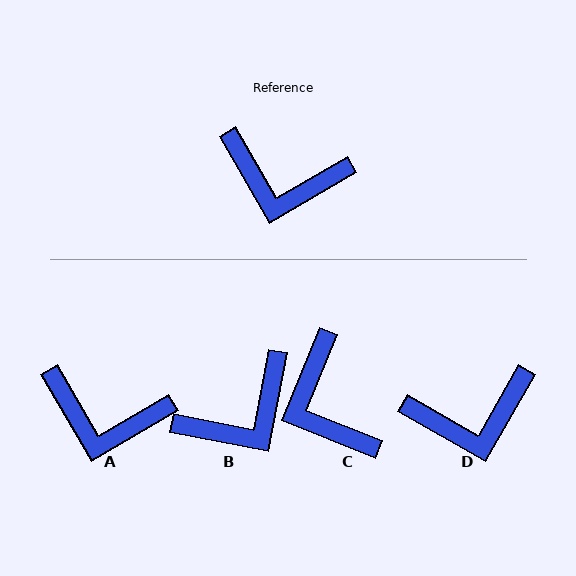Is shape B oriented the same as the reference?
No, it is off by about 49 degrees.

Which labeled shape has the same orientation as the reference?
A.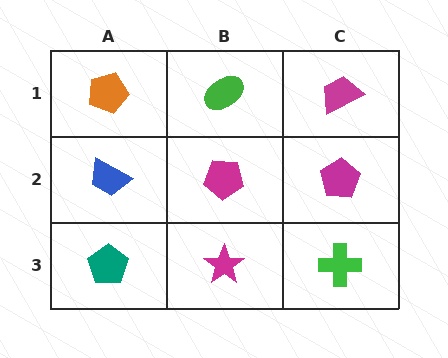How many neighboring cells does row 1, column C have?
2.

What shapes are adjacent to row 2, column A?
An orange pentagon (row 1, column A), a teal pentagon (row 3, column A), a magenta pentagon (row 2, column B).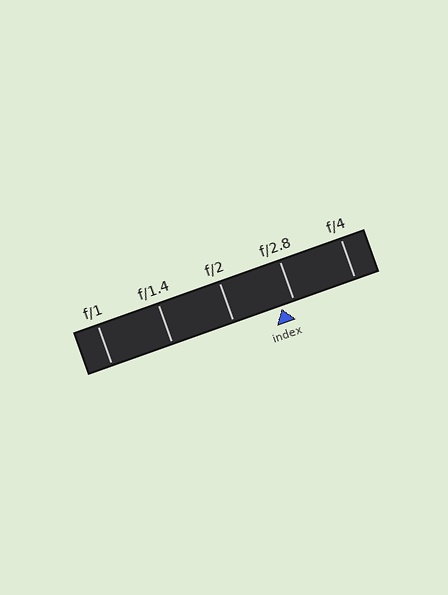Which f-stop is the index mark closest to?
The index mark is closest to f/2.8.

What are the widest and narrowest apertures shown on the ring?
The widest aperture shown is f/1 and the narrowest is f/4.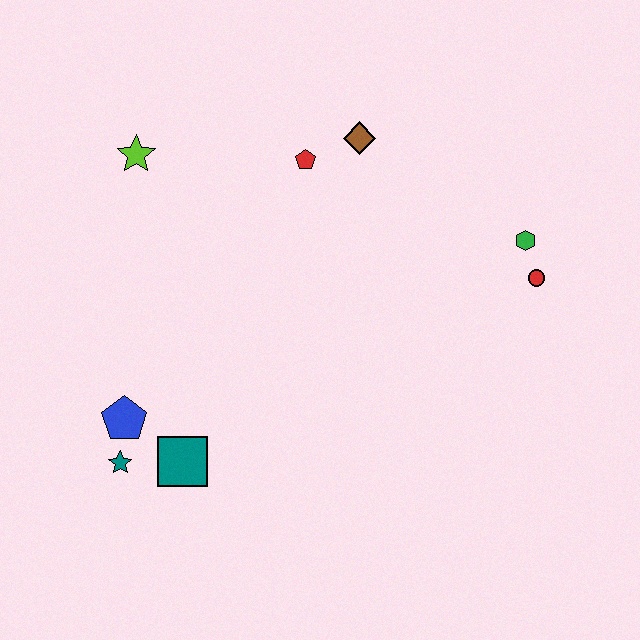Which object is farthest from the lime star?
The red circle is farthest from the lime star.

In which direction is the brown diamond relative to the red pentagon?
The brown diamond is to the right of the red pentagon.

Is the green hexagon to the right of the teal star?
Yes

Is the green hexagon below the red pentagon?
Yes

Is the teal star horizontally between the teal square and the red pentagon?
No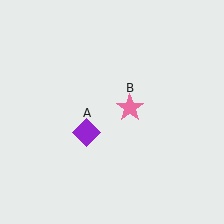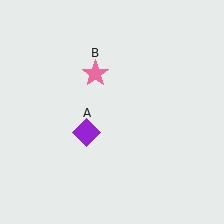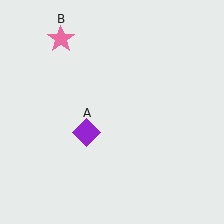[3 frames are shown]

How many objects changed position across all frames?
1 object changed position: pink star (object B).